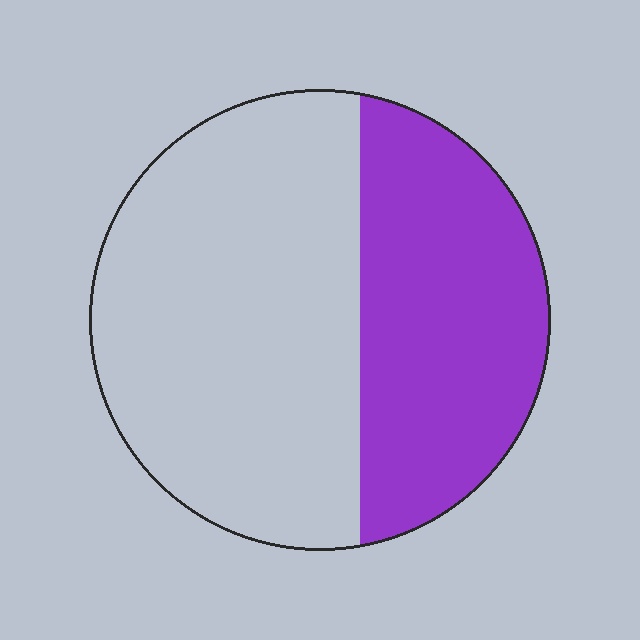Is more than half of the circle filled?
No.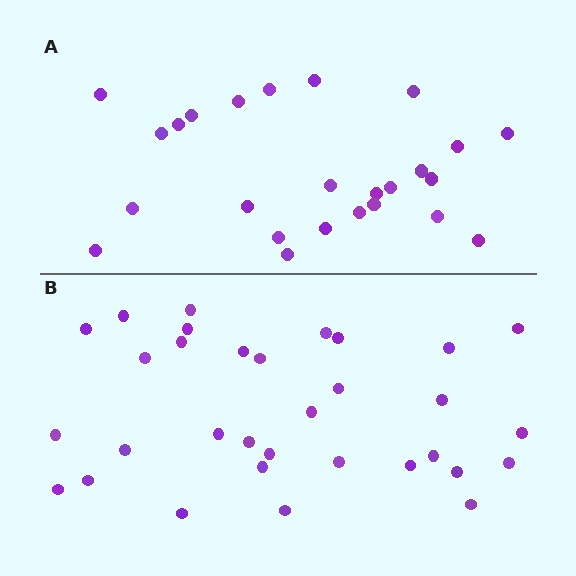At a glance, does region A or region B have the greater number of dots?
Region B (the bottom region) has more dots.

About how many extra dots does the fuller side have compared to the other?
Region B has roughly 8 or so more dots than region A.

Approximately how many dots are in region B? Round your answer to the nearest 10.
About 30 dots. (The exact count is 32, which rounds to 30.)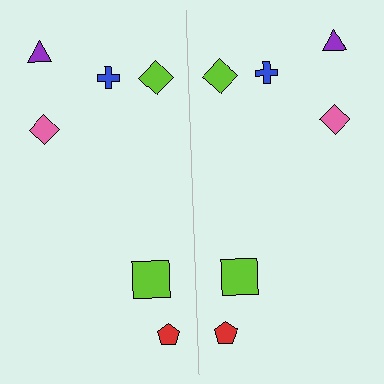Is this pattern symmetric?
Yes, this pattern has bilateral (reflection) symmetry.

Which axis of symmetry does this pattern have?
The pattern has a vertical axis of symmetry running through the center of the image.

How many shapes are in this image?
There are 12 shapes in this image.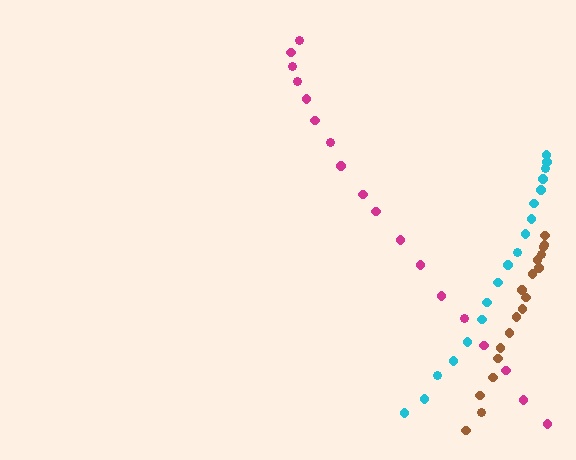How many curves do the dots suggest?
There are 3 distinct paths.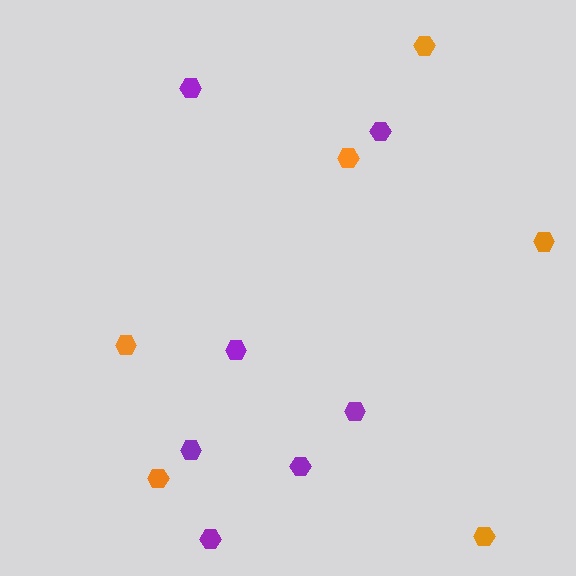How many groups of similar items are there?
There are 2 groups: one group of orange hexagons (6) and one group of purple hexagons (7).